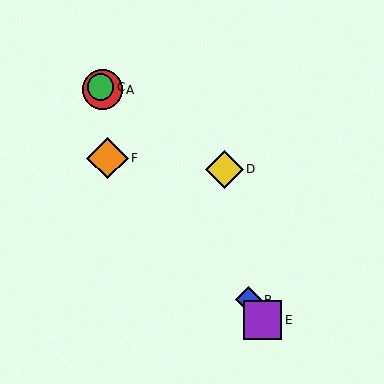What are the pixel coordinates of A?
Object A is at (103, 90).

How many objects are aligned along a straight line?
4 objects (A, B, C, E) are aligned along a straight line.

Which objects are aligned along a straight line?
Objects A, B, C, E are aligned along a straight line.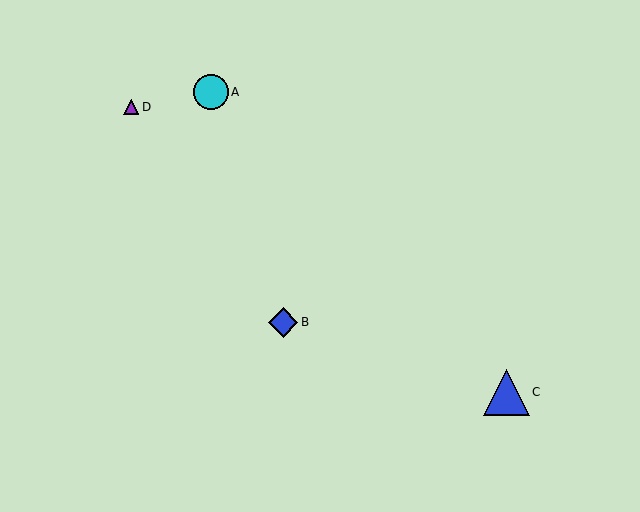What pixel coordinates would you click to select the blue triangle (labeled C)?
Click at (506, 392) to select the blue triangle C.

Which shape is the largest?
The blue triangle (labeled C) is the largest.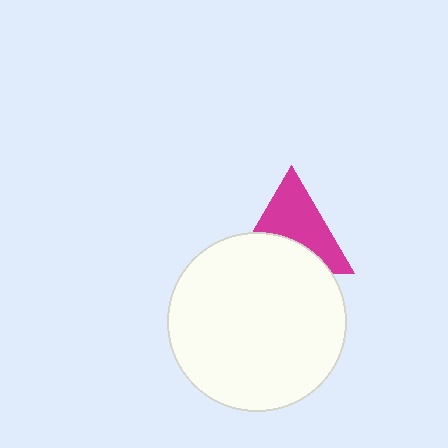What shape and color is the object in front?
The object in front is a white circle.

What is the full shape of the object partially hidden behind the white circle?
The partially hidden object is a magenta triangle.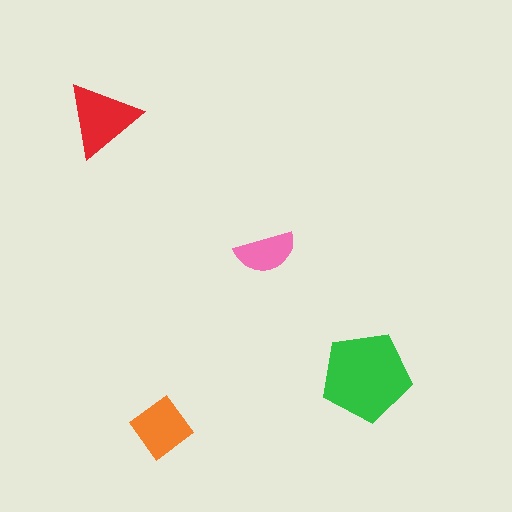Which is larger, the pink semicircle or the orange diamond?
The orange diamond.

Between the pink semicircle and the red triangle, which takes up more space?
The red triangle.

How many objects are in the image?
There are 4 objects in the image.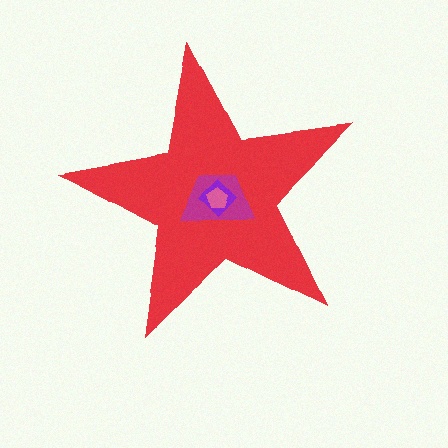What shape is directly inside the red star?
The magenta trapezoid.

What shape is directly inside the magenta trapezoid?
The purple diamond.